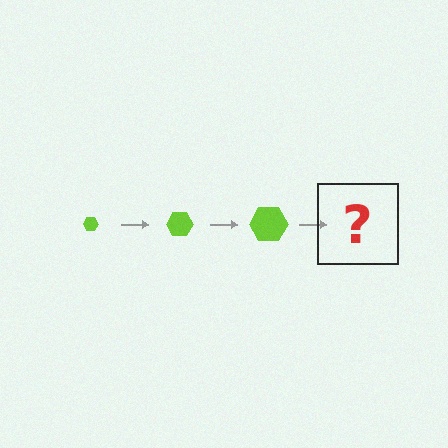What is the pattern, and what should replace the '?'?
The pattern is that the hexagon gets progressively larger each step. The '?' should be a lime hexagon, larger than the previous one.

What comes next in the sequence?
The next element should be a lime hexagon, larger than the previous one.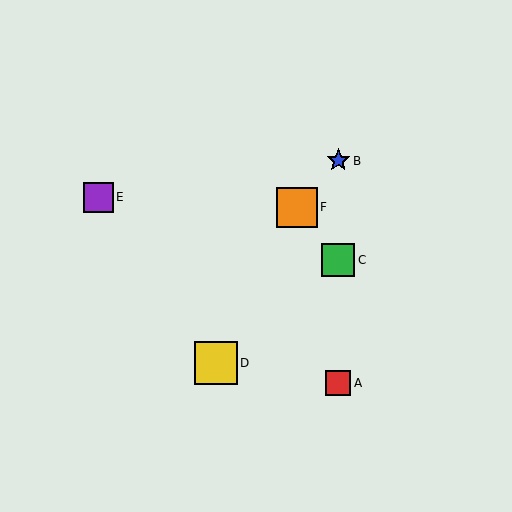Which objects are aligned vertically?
Objects A, B, C are aligned vertically.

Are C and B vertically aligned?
Yes, both are at x≈338.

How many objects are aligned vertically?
3 objects (A, B, C) are aligned vertically.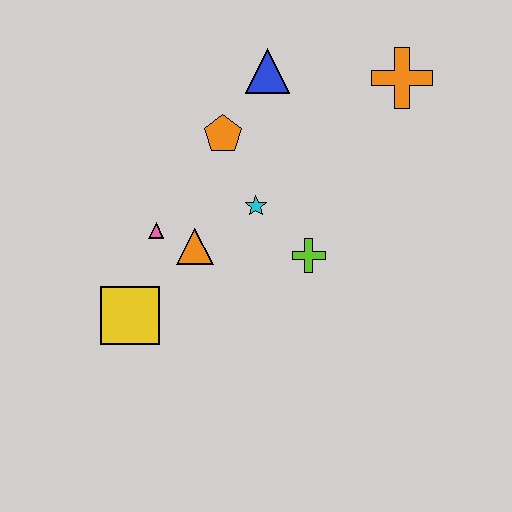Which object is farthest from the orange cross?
The yellow square is farthest from the orange cross.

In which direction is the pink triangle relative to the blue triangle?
The pink triangle is below the blue triangle.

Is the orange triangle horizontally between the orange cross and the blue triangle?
No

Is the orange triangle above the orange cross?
No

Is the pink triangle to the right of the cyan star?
No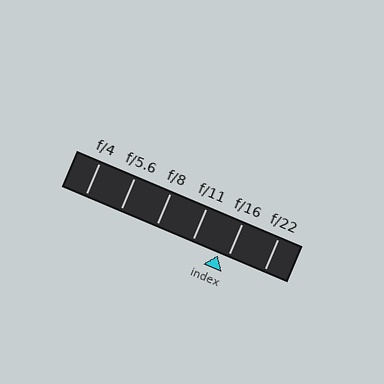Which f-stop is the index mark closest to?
The index mark is closest to f/16.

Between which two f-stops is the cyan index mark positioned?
The index mark is between f/11 and f/16.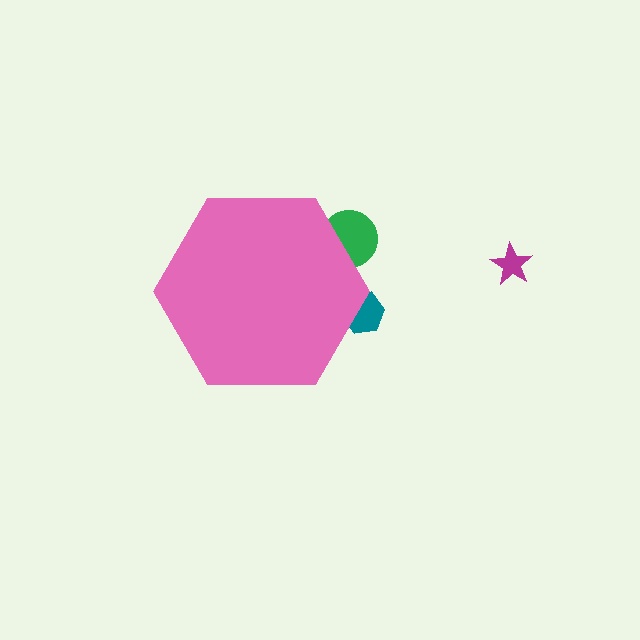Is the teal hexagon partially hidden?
Yes, the teal hexagon is partially hidden behind the pink hexagon.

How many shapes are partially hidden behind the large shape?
2 shapes are partially hidden.